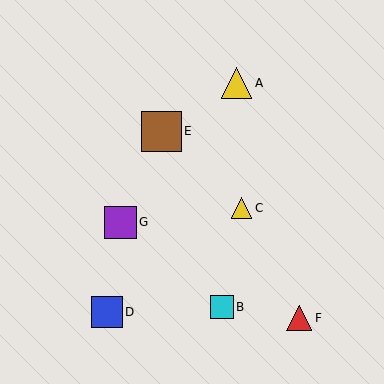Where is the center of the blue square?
The center of the blue square is at (107, 312).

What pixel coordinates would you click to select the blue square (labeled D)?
Click at (107, 312) to select the blue square D.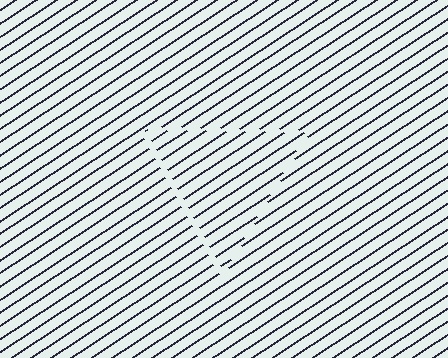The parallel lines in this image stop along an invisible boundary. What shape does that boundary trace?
An illusory triangle. The interior of the shape contains the same grating, shifted by half a period — the contour is defined by the phase discontinuity where line-ends from the inner and outer gratings abut.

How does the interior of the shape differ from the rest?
The interior of the shape contains the same grating, shifted by half a period — the contour is defined by the phase discontinuity where line-ends from the inner and outer gratings abut.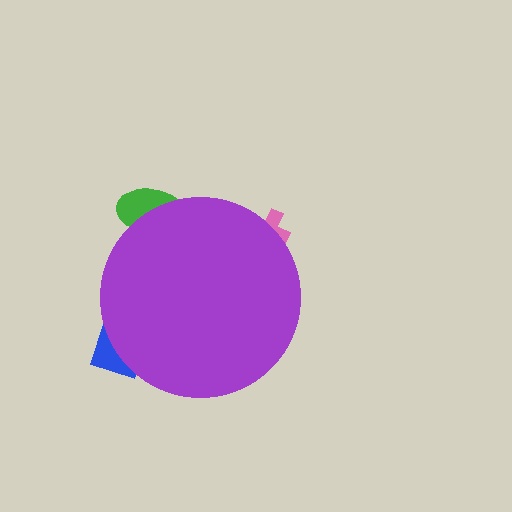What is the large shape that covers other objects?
A purple circle.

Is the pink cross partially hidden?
Yes, the pink cross is partially hidden behind the purple circle.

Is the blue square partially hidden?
Yes, the blue square is partially hidden behind the purple circle.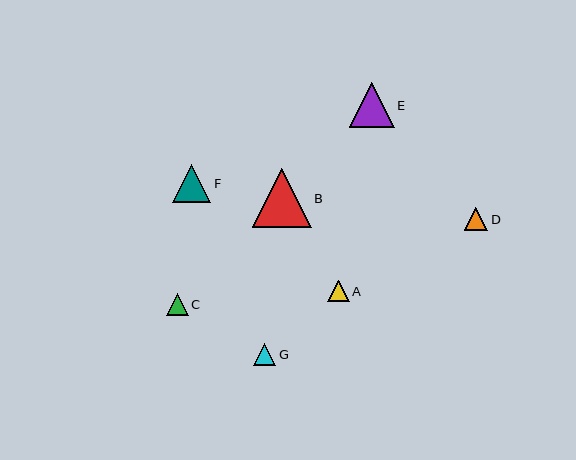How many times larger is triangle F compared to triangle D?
Triangle F is approximately 1.6 times the size of triangle D.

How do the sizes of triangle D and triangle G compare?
Triangle D and triangle G are approximately the same size.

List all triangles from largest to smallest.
From largest to smallest: B, E, F, D, C, G, A.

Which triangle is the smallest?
Triangle A is the smallest with a size of approximately 21 pixels.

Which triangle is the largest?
Triangle B is the largest with a size of approximately 59 pixels.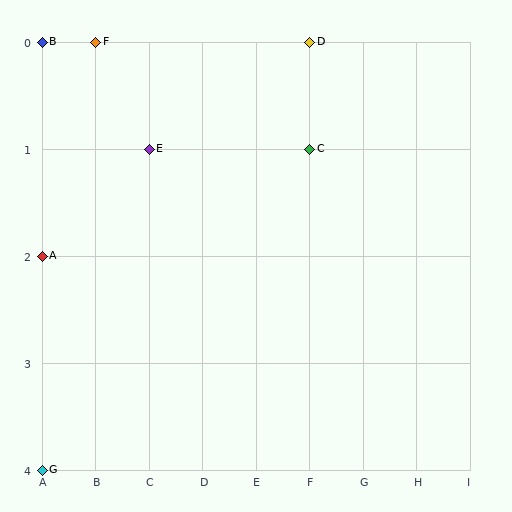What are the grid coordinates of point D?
Point D is at grid coordinates (F, 0).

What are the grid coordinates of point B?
Point B is at grid coordinates (A, 0).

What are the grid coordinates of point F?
Point F is at grid coordinates (B, 0).